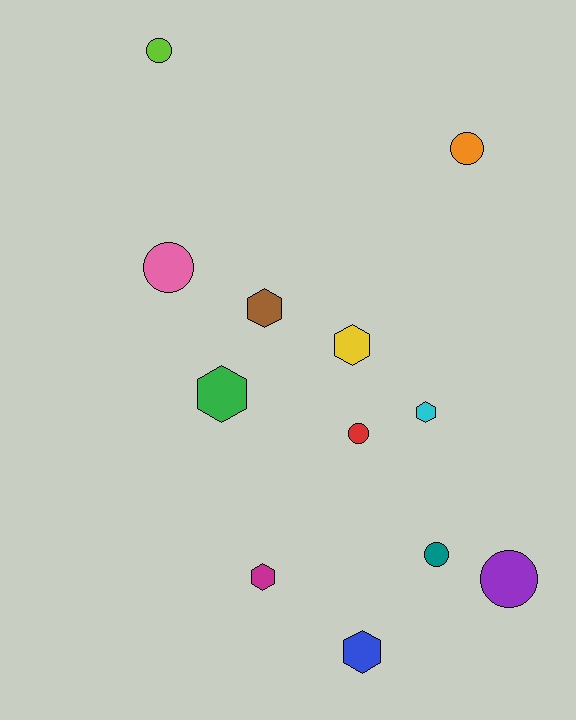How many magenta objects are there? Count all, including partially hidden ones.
There is 1 magenta object.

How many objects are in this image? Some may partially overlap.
There are 12 objects.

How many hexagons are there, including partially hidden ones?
There are 6 hexagons.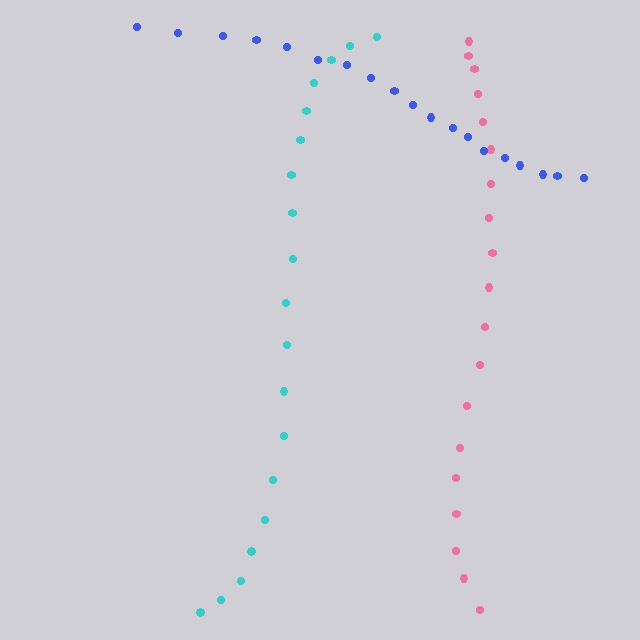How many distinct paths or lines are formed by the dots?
There are 3 distinct paths.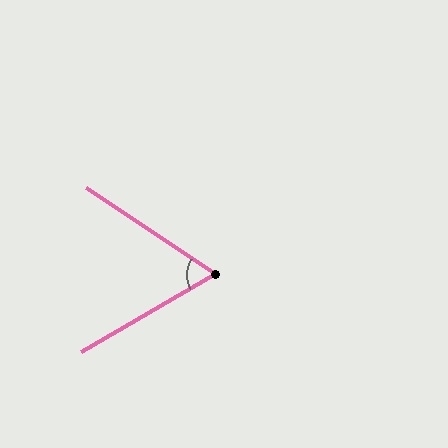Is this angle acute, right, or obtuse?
It is acute.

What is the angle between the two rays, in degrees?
Approximately 64 degrees.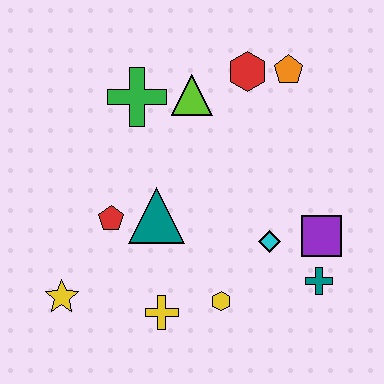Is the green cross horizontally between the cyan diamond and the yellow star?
Yes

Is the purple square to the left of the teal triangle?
No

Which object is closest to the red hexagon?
The orange pentagon is closest to the red hexagon.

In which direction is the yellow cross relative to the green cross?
The yellow cross is below the green cross.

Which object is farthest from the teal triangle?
The orange pentagon is farthest from the teal triangle.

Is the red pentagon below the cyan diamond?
No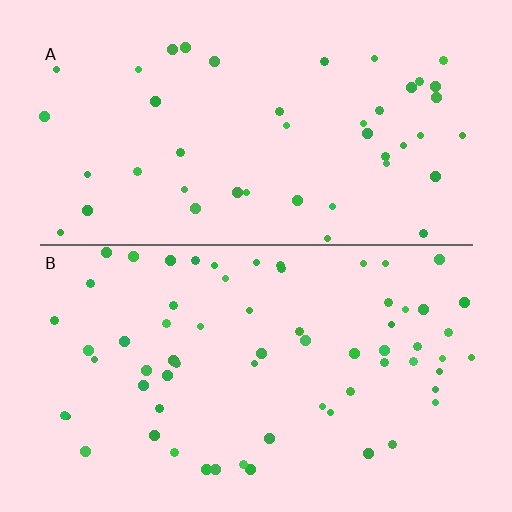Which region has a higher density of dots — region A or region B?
B (the bottom).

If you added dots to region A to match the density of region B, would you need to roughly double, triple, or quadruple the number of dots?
Approximately double.